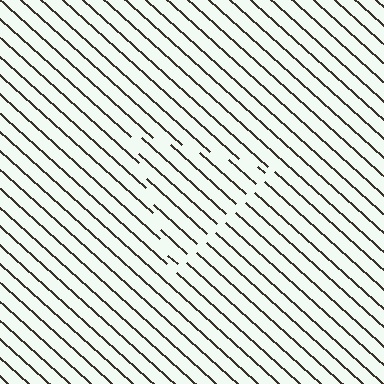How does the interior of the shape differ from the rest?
The interior of the shape contains the same grating, shifted by half a period — the contour is defined by the phase discontinuity where line-ends from the inner and outer gratings abut.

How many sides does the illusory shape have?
3 sides — the line-ends trace a triangle.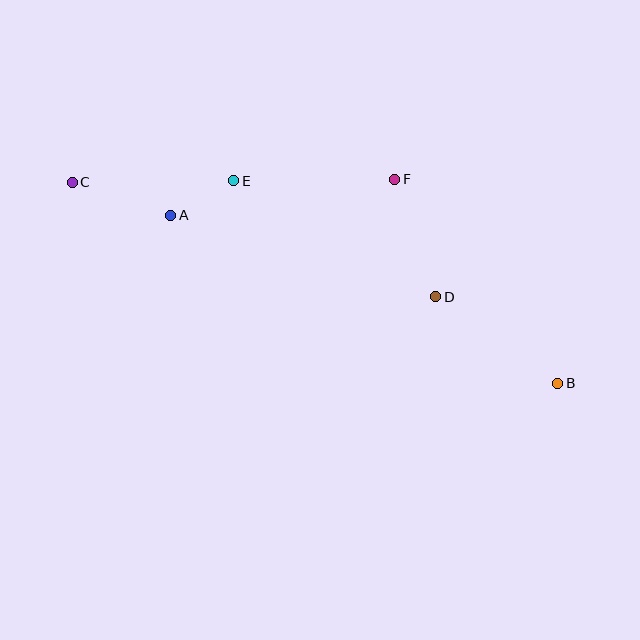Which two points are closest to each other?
Points A and E are closest to each other.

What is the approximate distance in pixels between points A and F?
The distance between A and F is approximately 227 pixels.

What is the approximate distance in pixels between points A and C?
The distance between A and C is approximately 104 pixels.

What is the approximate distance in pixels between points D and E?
The distance between D and E is approximately 233 pixels.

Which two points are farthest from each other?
Points B and C are farthest from each other.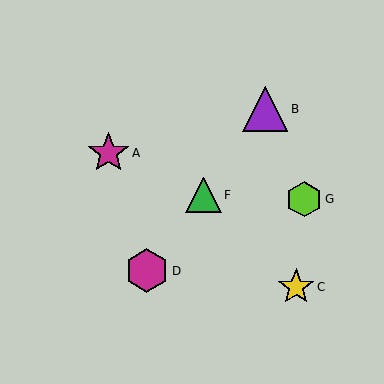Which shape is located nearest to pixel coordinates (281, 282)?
The yellow star (labeled C) at (296, 287) is nearest to that location.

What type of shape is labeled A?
Shape A is a magenta star.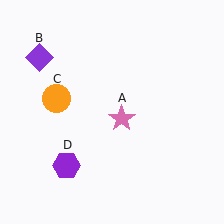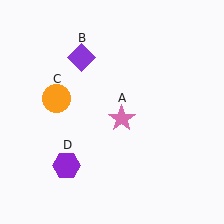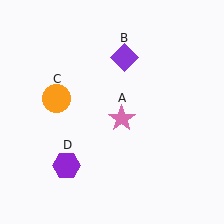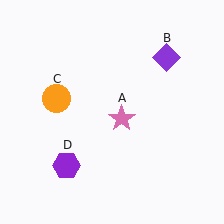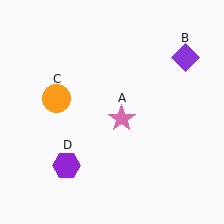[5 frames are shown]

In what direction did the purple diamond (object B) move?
The purple diamond (object B) moved right.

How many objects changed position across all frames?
1 object changed position: purple diamond (object B).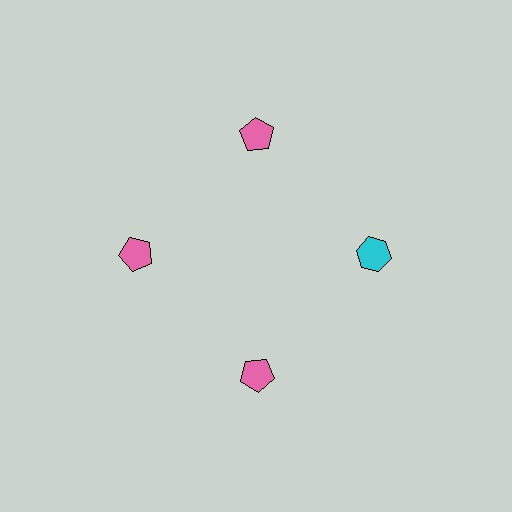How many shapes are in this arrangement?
There are 4 shapes arranged in a ring pattern.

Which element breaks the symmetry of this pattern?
The cyan hexagon at roughly the 3 o'clock position breaks the symmetry. All other shapes are pink pentagons.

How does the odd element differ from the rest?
It differs in both color (cyan instead of pink) and shape (hexagon instead of pentagon).